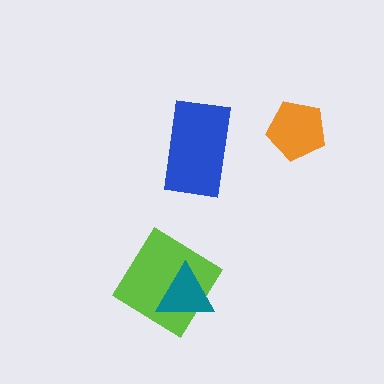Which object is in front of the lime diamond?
The teal triangle is in front of the lime diamond.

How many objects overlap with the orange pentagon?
0 objects overlap with the orange pentagon.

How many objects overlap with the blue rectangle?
0 objects overlap with the blue rectangle.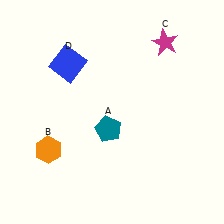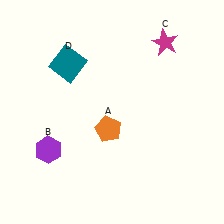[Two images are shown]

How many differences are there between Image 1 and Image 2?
There are 3 differences between the two images.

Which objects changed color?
A changed from teal to orange. B changed from orange to purple. D changed from blue to teal.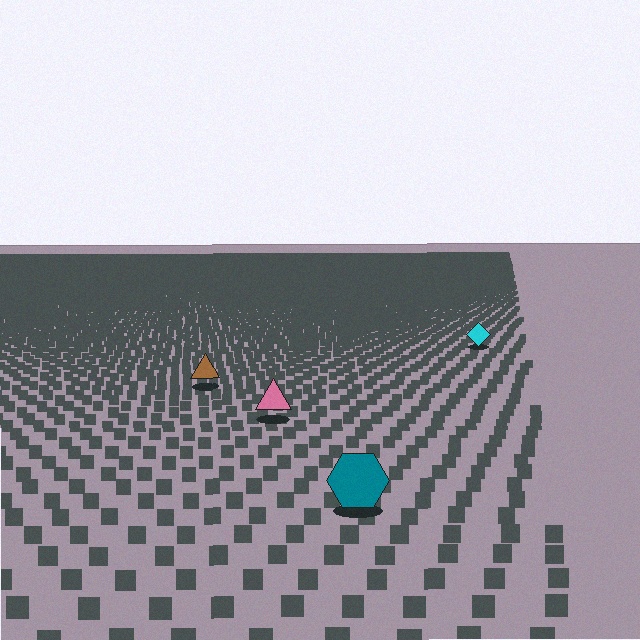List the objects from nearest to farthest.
From nearest to farthest: the teal hexagon, the pink triangle, the brown triangle, the cyan diamond.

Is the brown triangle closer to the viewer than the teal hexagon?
No. The teal hexagon is closer — you can tell from the texture gradient: the ground texture is coarser near it.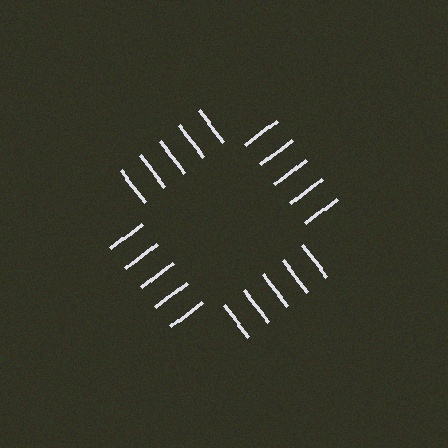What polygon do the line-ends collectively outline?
An illusory square — the line segments terminate on its edges but no continuous stroke is drawn.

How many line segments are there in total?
20 — 5 along each of the 4 edges.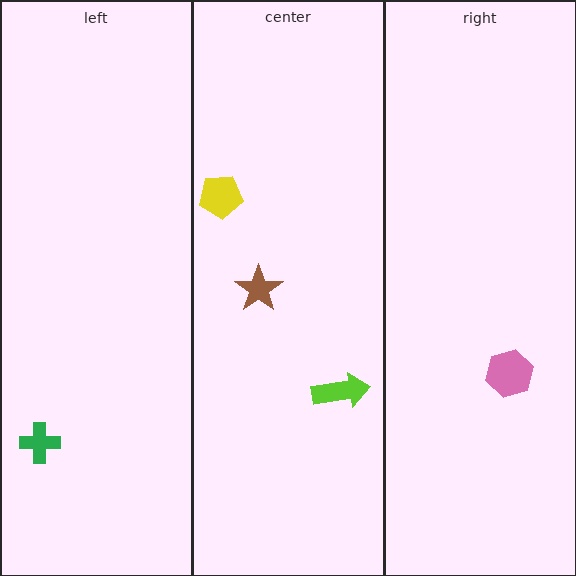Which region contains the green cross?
The left region.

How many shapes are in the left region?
1.